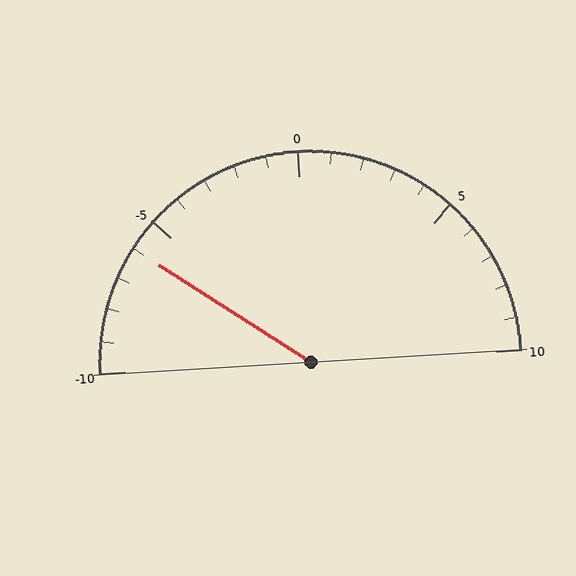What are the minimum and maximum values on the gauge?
The gauge ranges from -10 to 10.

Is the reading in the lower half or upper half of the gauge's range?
The reading is in the lower half of the range (-10 to 10).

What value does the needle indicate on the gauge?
The needle indicates approximately -6.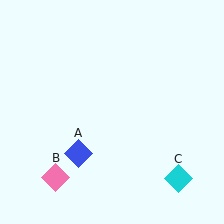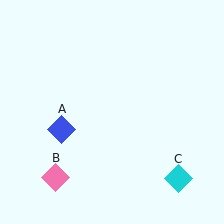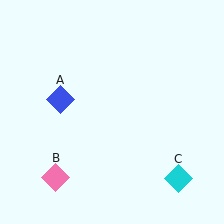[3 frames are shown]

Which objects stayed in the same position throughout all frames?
Pink diamond (object B) and cyan diamond (object C) remained stationary.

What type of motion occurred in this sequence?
The blue diamond (object A) rotated clockwise around the center of the scene.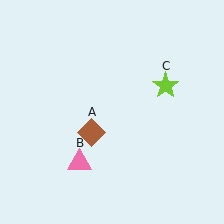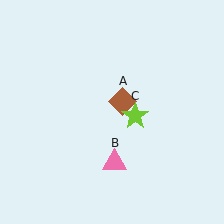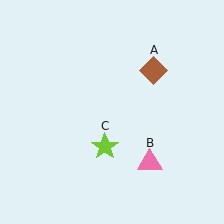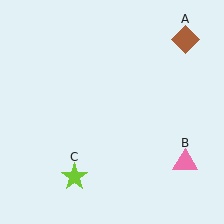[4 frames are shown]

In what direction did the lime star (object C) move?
The lime star (object C) moved down and to the left.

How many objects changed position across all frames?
3 objects changed position: brown diamond (object A), pink triangle (object B), lime star (object C).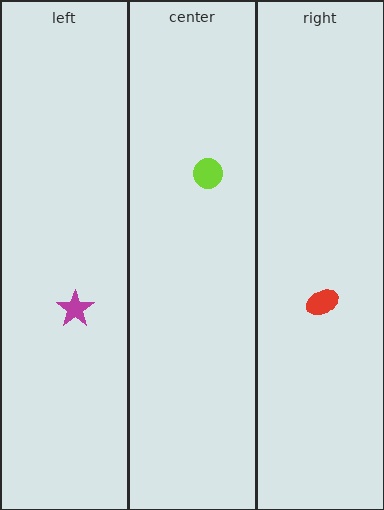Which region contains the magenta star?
The left region.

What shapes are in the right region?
The red ellipse.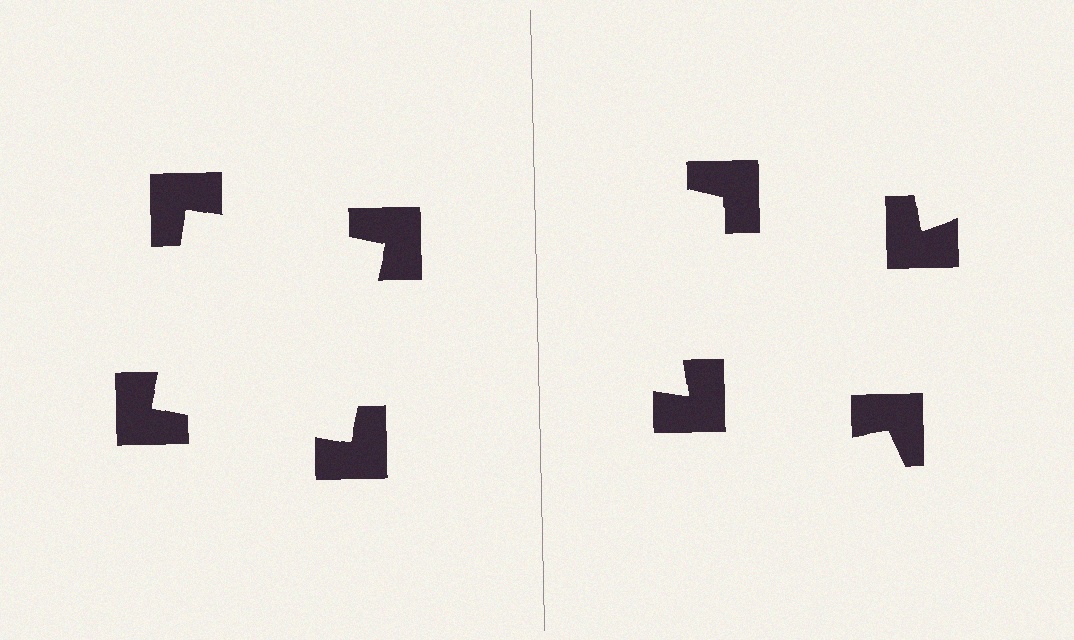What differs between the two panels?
The notched squares are positioned identically on both sides; only the wedge orientations differ. On the left they align to a square; on the right they are misaligned.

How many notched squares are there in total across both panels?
8 — 4 on each side.